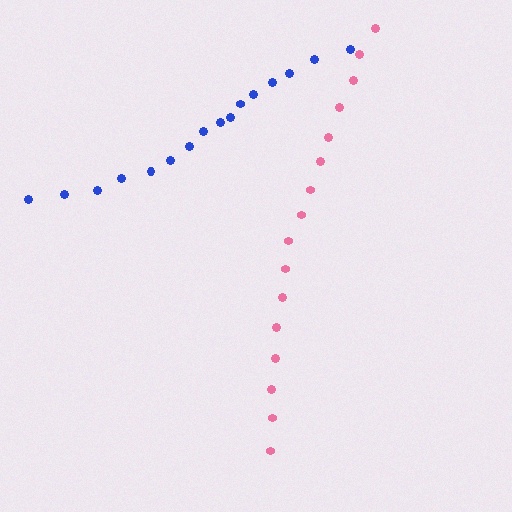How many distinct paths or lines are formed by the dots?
There are 2 distinct paths.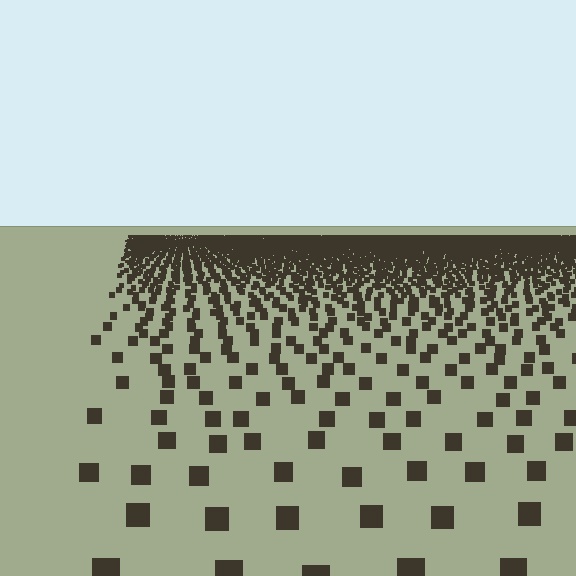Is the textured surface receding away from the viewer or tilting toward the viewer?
The surface is receding away from the viewer. Texture elements get smaller and denser toward the top.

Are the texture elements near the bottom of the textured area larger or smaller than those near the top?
Larger. Near the bottom, elements are closer to the viewer and appear at a bigger on-screen size.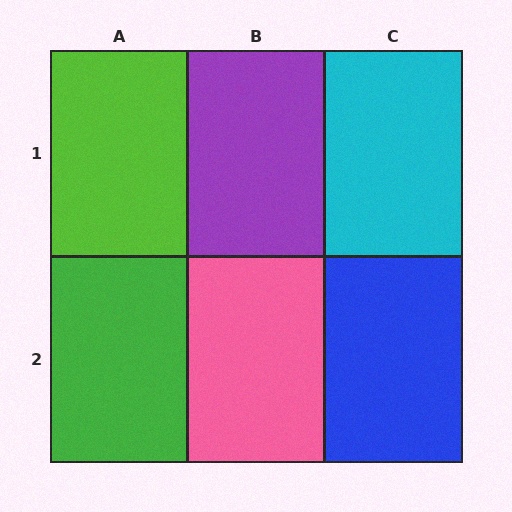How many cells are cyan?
1 cell is cyan.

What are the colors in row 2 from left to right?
Green, pink, blue.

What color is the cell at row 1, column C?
Cyan.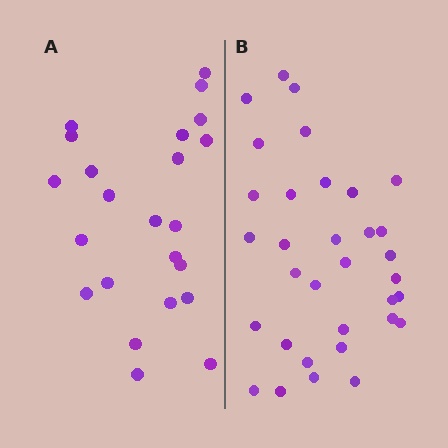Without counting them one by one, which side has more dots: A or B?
Region B (the right region) has more dots.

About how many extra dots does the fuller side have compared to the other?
Region B has roughly 10 or so more dots than region A.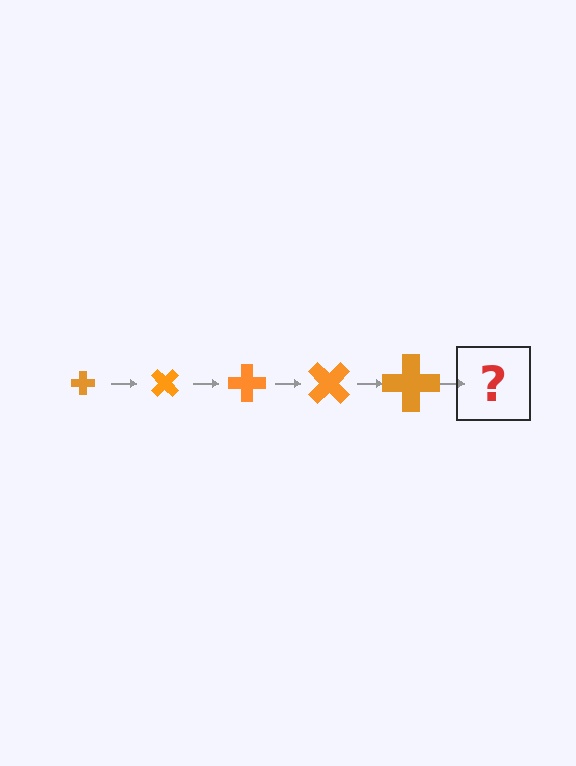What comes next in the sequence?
The next element should be a cross, larger than the previous one and rotated 225 degrees from the start.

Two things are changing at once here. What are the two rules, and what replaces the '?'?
The two rules are that the cross grows larger each step and it rotates 45 degrees each step. The '?' should be a cross, larger than the previous one and rotated 225 degrees from the start.